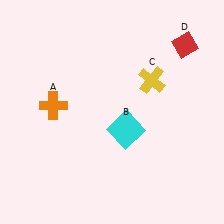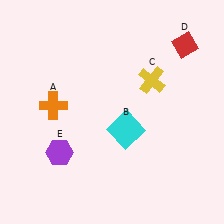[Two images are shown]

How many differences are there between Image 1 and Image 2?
There is 1 difference between the two images.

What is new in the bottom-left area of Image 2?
A purple hexagon (E) was added in the bottom-left area of Image 2.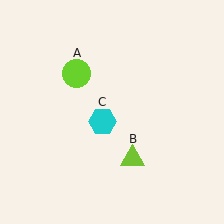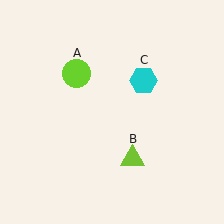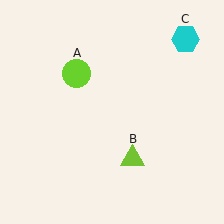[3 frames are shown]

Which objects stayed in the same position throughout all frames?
Lime circle (object A) and lime triangle (object B) remained stationary.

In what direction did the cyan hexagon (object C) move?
The cyan hexagon (object C) moved up and to the right.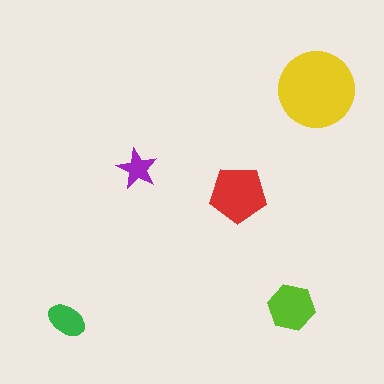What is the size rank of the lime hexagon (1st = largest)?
3rd.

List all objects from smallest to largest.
The purple star, the green ellipse, the lime hexagon, the red pentagon, the yellow circle.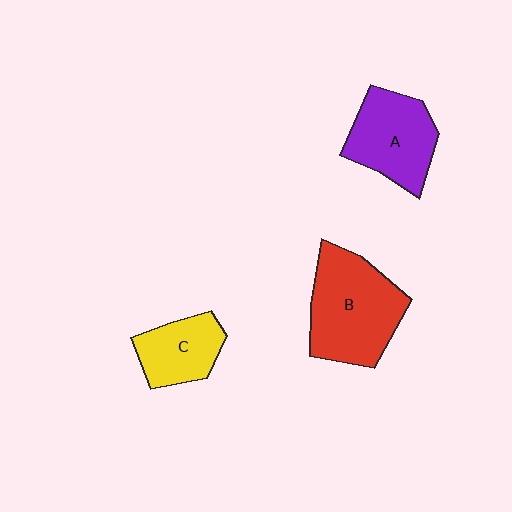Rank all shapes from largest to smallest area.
From largest to smallest: B (red), A (purple), C (yellow).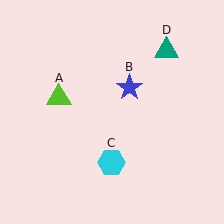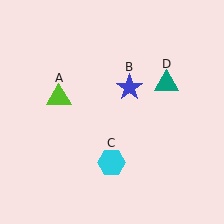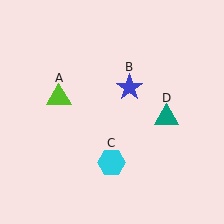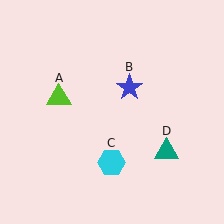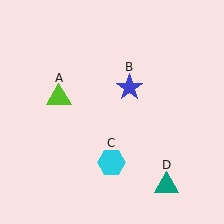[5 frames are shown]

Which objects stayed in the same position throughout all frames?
Lime triangle (object A) and blue star (object B) and cyan hexagon (object C) remained stationary.